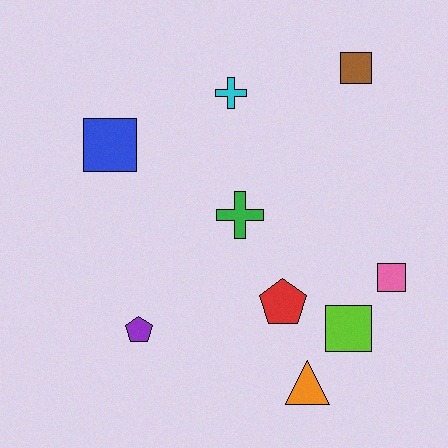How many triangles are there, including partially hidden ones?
There is 1 triangle.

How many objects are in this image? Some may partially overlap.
There are 9 objects.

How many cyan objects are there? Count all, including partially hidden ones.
There is 1 cyan object.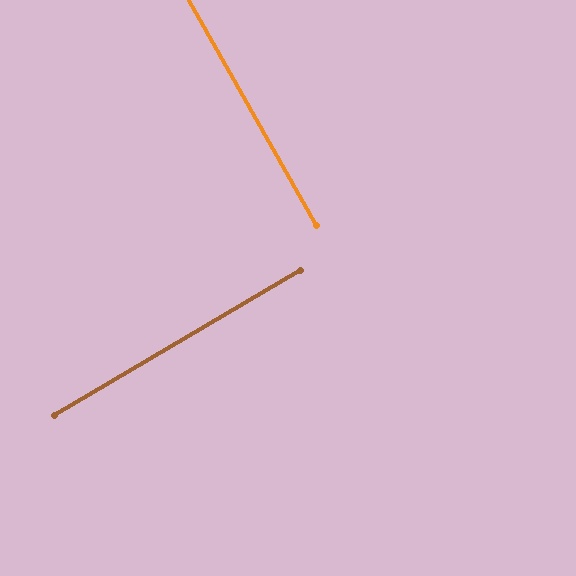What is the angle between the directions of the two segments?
Approximately 89 degrees.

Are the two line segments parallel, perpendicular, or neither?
Perpendicular — they meet at approximately 89°.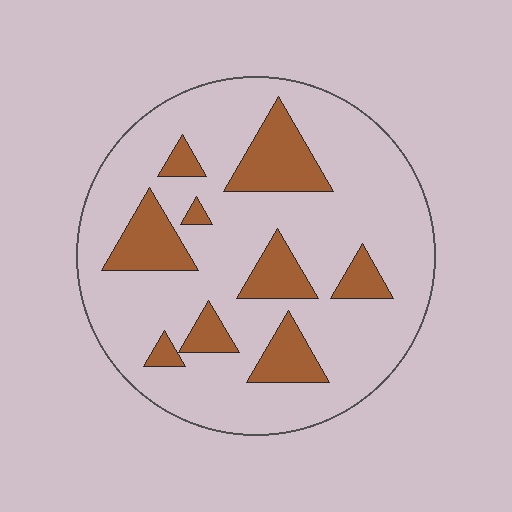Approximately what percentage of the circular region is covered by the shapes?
Approximately 20%.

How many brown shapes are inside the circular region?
9.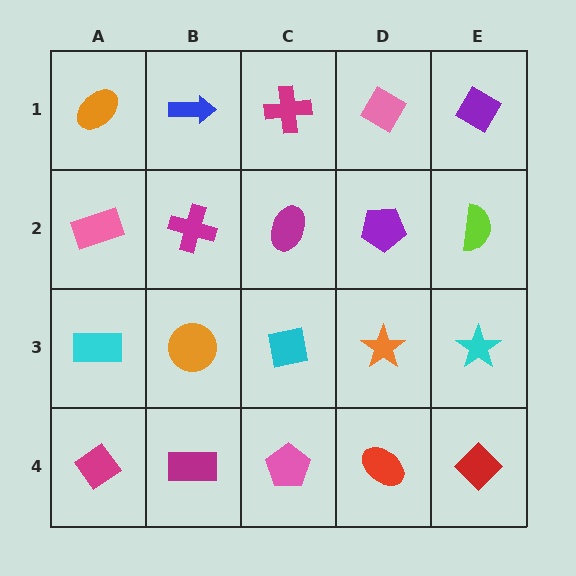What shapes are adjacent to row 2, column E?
A purple diamond (row 1, column E), a cyan star (row 3, column E), a purple pentagon (row 2, column D).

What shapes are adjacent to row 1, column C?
A magenta ellipse (row 2, column C), a blue arrow (row 1, column B), a pink diamond (row 1, column D).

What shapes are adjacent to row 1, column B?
A magenta cross (row 2, column B), an orange ellipse (row 1, column A), a magenta cross (row 1, column C).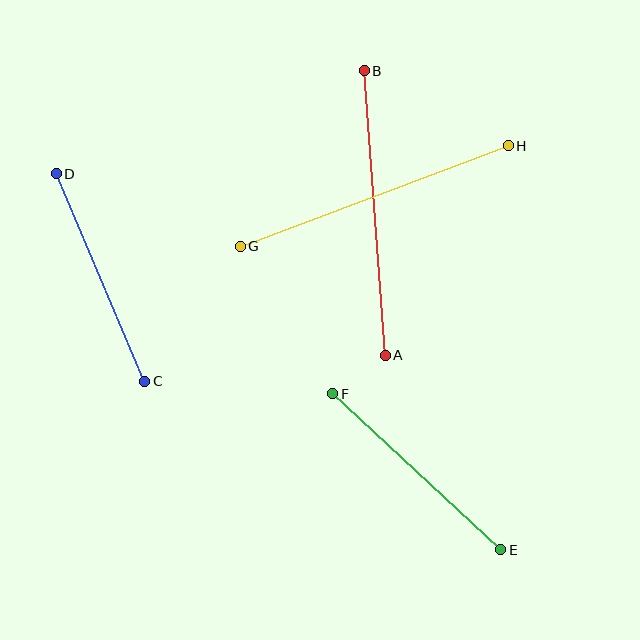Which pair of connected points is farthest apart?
Points G and H are farthest apart.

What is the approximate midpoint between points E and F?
The midpoint is at approximately (417, 472) pixels.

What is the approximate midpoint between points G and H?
The midpoint is at approximately (374, 196) pixels.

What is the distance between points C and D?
The distance is approximately 226 pixels.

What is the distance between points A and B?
The distance is approximately 285 pixels.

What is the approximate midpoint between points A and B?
The midpoint is at approximately (375, 213) pixels.